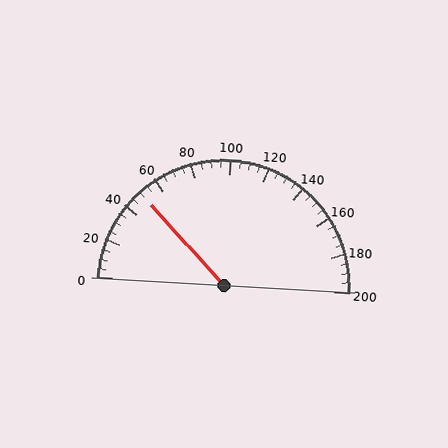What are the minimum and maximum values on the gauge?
The gauge ranges from 0 to 200.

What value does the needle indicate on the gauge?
The needle indicates approximately 50.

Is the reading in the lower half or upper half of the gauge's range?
The reading is in the lower half of the range (0 to 200).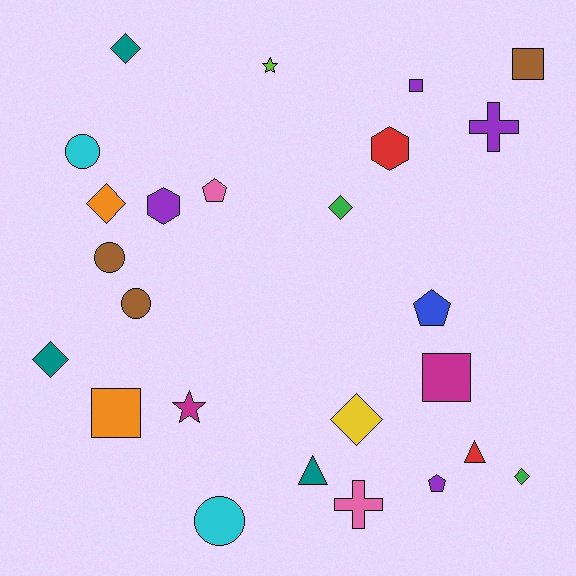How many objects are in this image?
There are 25 objects.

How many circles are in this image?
There are 4 circles.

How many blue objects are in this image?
There is 1 blue object.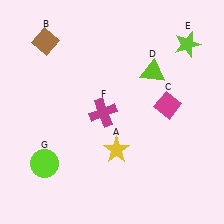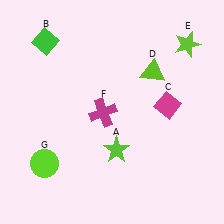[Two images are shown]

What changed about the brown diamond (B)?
In Image 1, B is brown. In Image 2, it changed to green.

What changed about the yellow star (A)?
In Image 1, A is yellow. In Image 2, it changed to lime.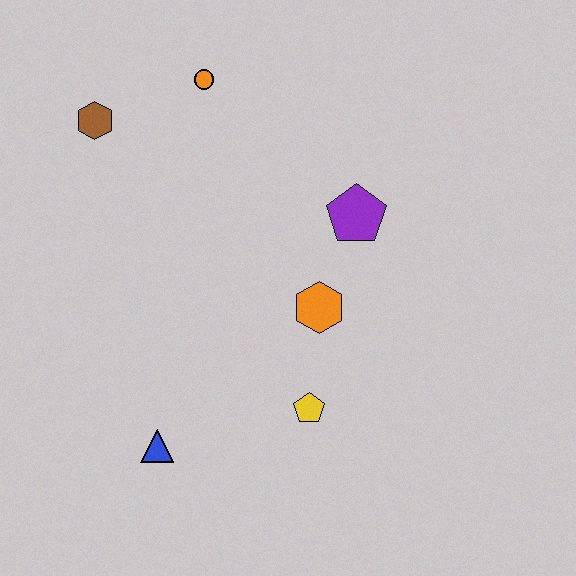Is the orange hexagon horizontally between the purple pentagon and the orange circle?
Yes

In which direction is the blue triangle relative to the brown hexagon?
The blue triangle is below the brown hexagon.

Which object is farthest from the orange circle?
The blue triangle is farthest from the orange circle.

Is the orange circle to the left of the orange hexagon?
Yes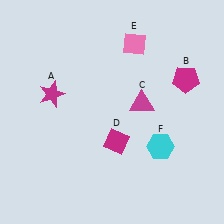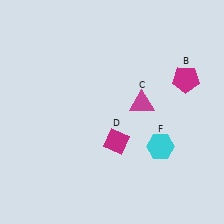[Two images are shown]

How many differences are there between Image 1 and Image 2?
There are 2 differences between the two images.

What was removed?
The pink diamond (E), the magenta star (A) were removed in Image 2.